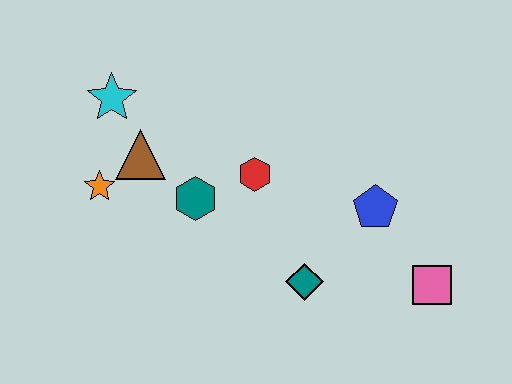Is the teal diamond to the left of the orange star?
No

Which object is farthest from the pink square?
The cyan star is farthest from the pink square.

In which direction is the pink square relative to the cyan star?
The pink square is to the right of the cyan star.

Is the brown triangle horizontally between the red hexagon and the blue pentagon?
No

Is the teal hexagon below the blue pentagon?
No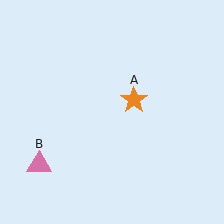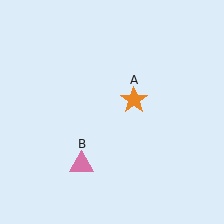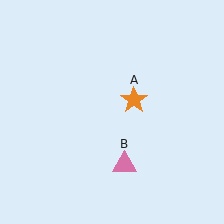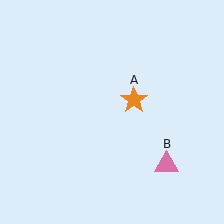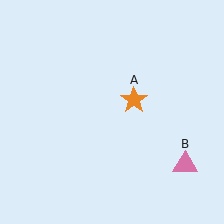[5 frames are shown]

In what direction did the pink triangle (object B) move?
The pink triangle (object B) moved right.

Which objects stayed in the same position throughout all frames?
Orange star (object A) remained stationary.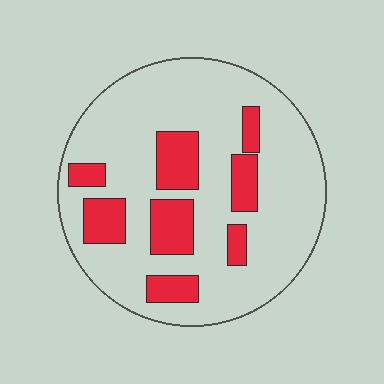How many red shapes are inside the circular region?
8.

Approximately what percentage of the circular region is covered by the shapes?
Approximately 20%.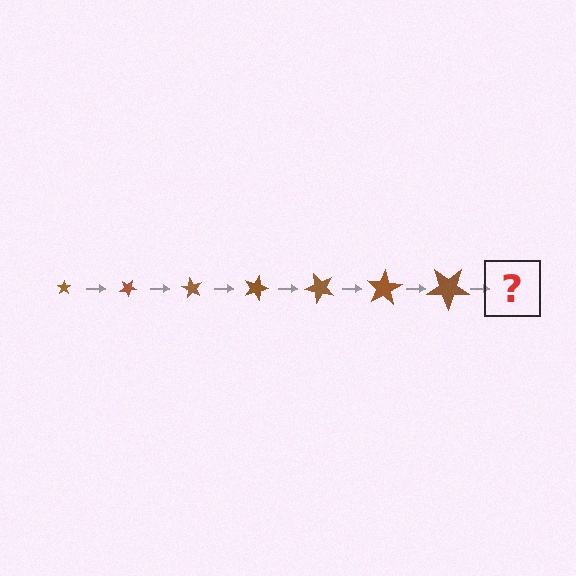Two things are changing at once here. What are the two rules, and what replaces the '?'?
The two rules are that the star grows larger each step and it rotates 30 degrees each step. The '?' should be a star, larger than the previous one and rotated 210 degrees from the start.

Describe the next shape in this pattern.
It should be a star, larger than the previous one and rotated 210 degrees from the start.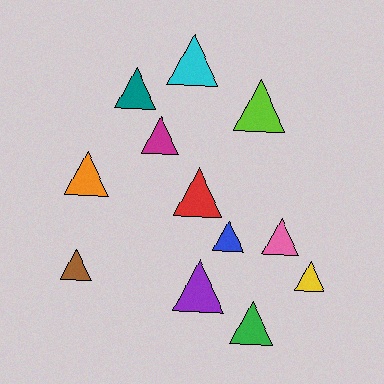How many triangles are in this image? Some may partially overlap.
There are 12 triangles.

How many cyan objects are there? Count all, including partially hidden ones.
There is 1 cyan object.